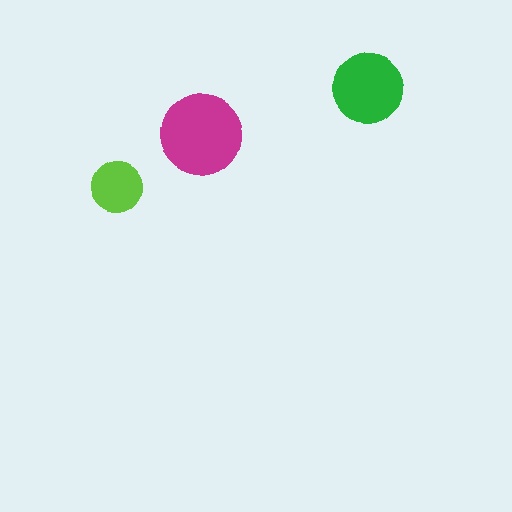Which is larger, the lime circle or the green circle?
The green one.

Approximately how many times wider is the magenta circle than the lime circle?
About 1.5 times wider.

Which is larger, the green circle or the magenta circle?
The magenta one.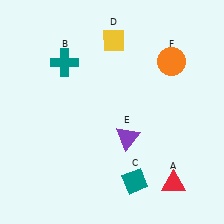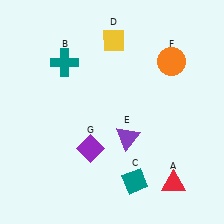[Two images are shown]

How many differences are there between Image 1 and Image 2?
There is 1 difference between the two images.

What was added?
A purple diamond (G) was added in Image 2.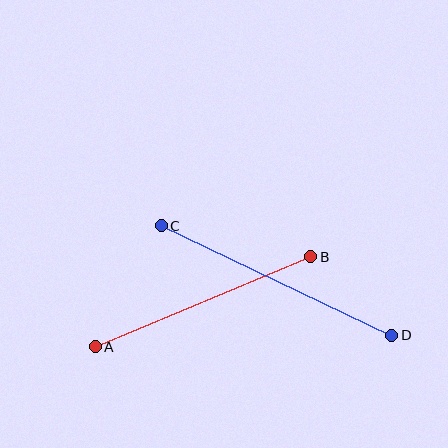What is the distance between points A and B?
The distance is approximately 234 pixels.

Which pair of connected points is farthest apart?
Points C and D are farthest apart.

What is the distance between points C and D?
The distance is approximately 255 pixels.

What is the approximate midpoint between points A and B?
The midpoint is at approximately (203, 302) pixels.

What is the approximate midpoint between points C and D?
The midpoint is at approximately (277, 280) pixels.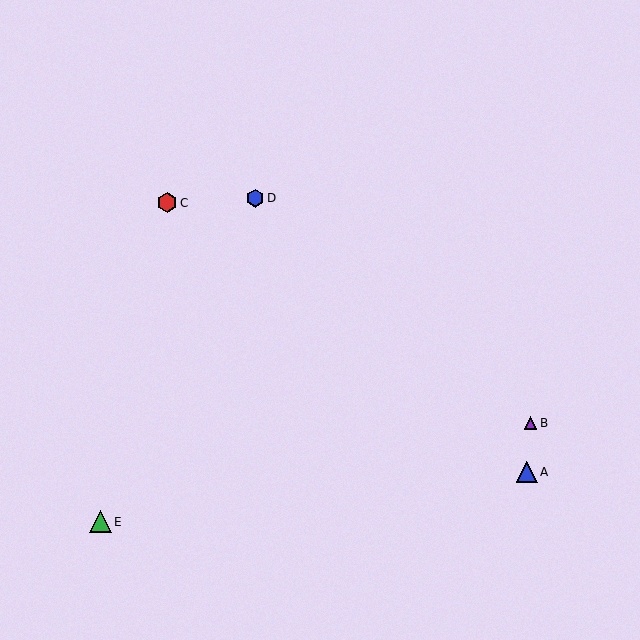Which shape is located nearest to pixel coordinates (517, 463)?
The blue triangle (labeled A) at (527, 472) is nearest to that location.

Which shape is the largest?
The green triangle (labeled E) is the largest.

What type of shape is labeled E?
Shape E is a green triangle.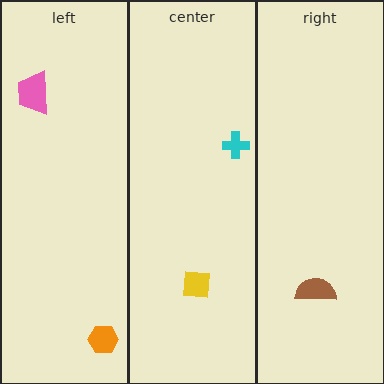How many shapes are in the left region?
2.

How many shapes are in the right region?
1.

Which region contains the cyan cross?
The center region.